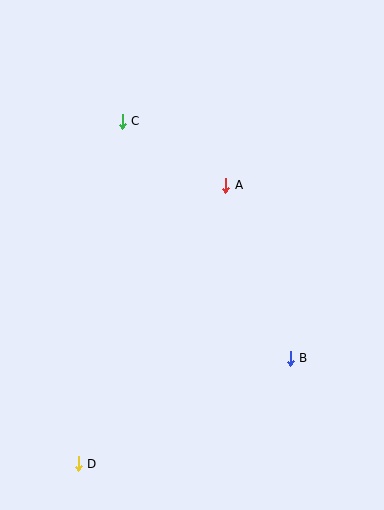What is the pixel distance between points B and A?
The distance between B and A is 184 pixels.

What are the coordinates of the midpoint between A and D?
The midpoint between A and D is at (152, 324).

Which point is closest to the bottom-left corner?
Point D is closest to the bottom-left corner.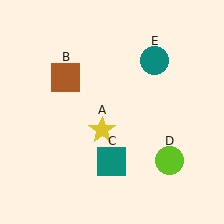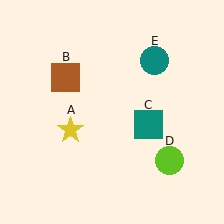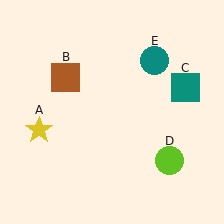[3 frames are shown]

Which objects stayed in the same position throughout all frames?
Brown square (object B) and lime circle (object D) and teal circle (object E) remained stationary.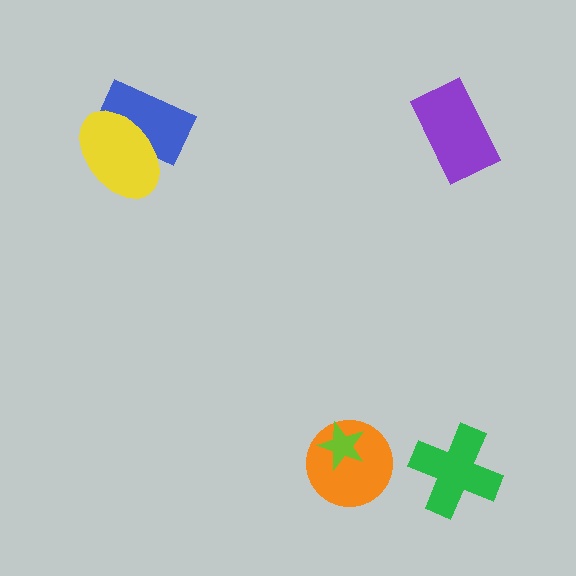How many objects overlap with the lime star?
1 object overlaps with the lime star.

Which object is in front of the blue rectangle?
The yellow ellipse is in front of the blue rectangle.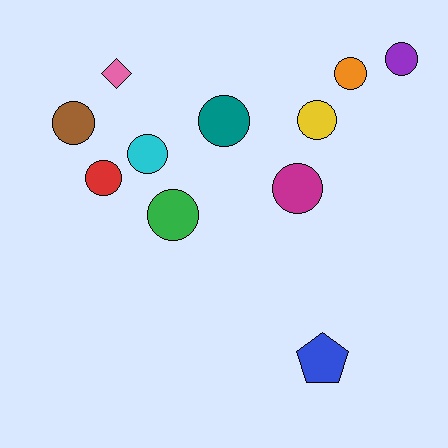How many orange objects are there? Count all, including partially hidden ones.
There is 1 orange object.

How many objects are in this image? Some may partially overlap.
There are 11 objects.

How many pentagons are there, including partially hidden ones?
There is 1 pentagon.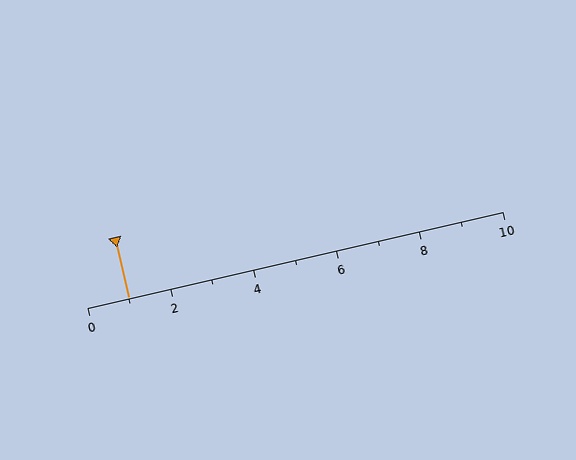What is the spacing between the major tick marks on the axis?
The major ticks are spaced 2 apart.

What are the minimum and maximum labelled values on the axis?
The axis runs from 0 to 10.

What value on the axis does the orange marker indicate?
The marker indicates approximately 1.